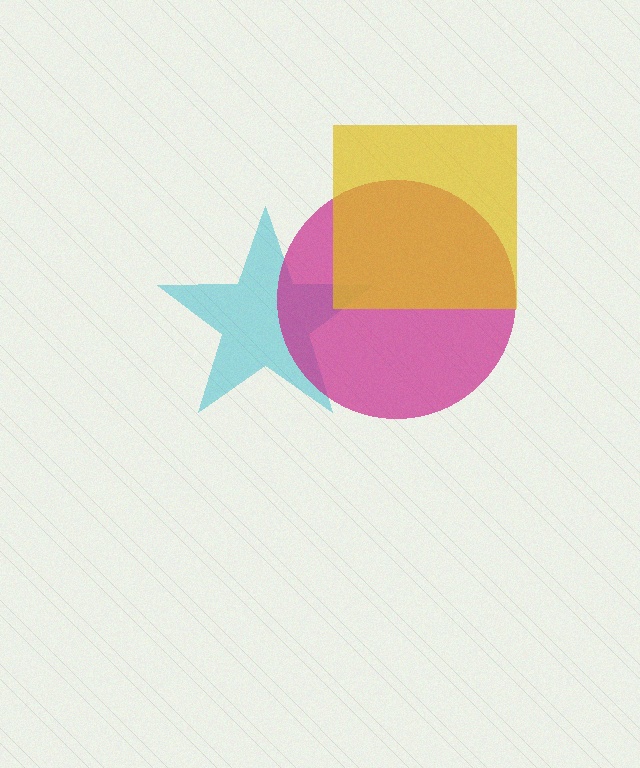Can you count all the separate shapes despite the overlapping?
Yes, there are 3 separate shapes.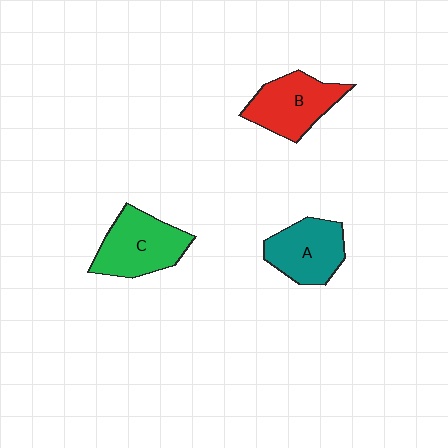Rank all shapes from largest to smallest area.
From largest to smallest: C (green), B (red), A (teal).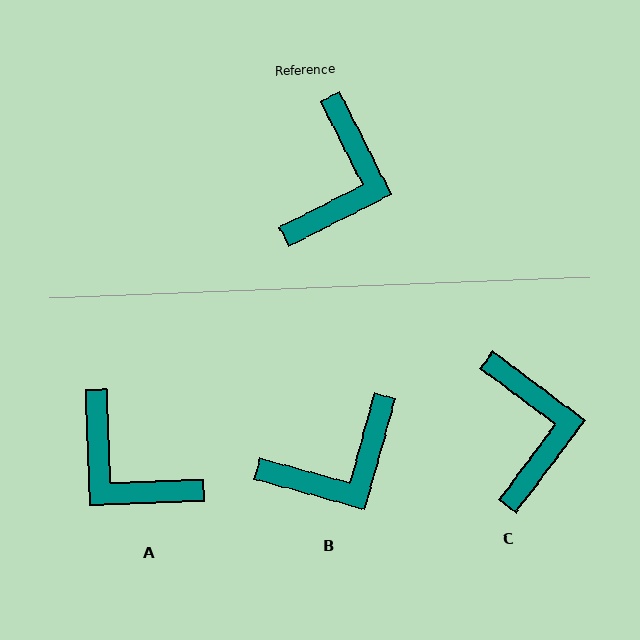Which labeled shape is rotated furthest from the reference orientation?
A, about 115 degrees away.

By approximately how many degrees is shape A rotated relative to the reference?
Approximately 115 degrees clockwise.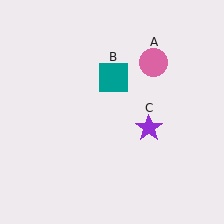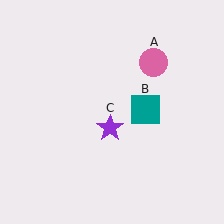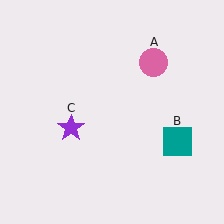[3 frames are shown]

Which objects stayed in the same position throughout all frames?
Pink circle (object A) remained stationary.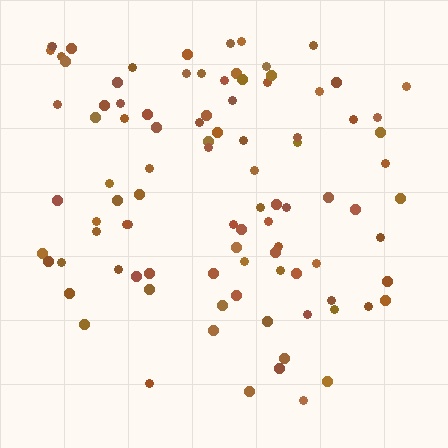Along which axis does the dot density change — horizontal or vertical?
Vertical.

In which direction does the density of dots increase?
From bottom to top, with the top side densest.